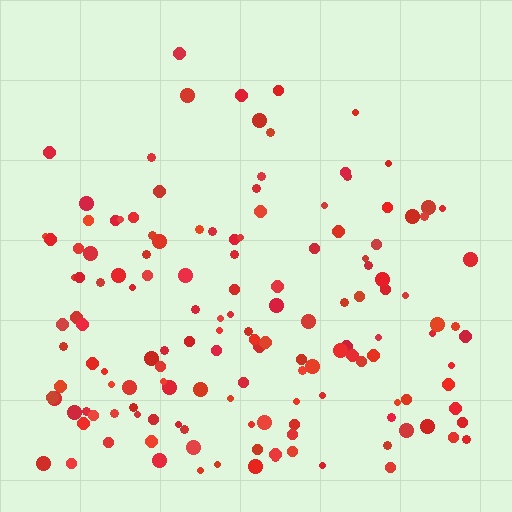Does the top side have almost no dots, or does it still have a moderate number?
Still a moderate number, just noticeably fewer than the bottom.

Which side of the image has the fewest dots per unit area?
The top.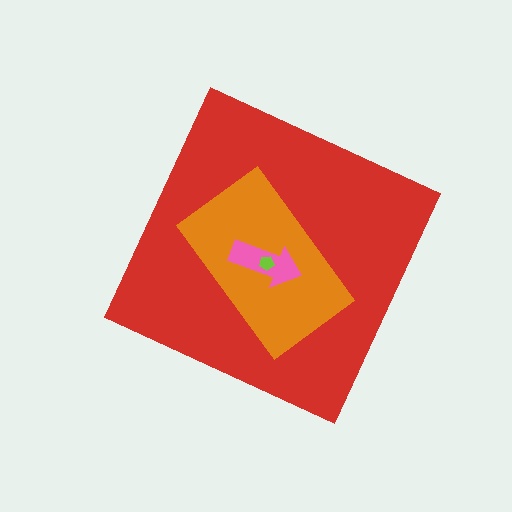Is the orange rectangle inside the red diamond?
Yes.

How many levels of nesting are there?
4.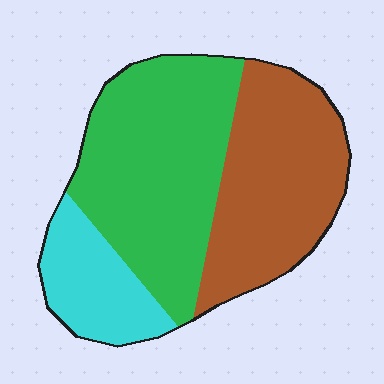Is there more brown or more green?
Green.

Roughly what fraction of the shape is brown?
Brown covers about 35% of the shape.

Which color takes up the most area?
Green, at roughly 45%.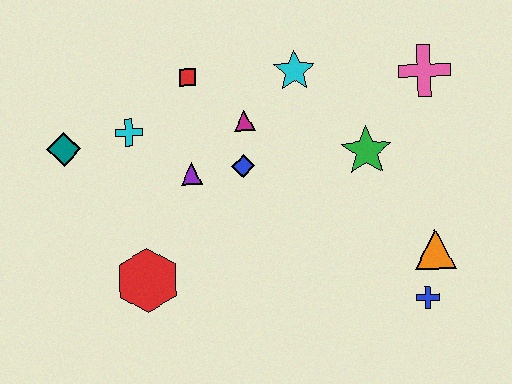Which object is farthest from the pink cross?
The teal diamond is farthest from the pink cross.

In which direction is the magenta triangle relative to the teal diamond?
The magenta triangle is to the right of the teal diamond.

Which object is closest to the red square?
The magenta triangle is closest to the red square.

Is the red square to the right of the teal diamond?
Yes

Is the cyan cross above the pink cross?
No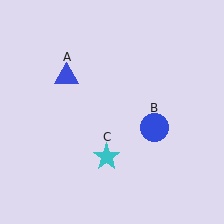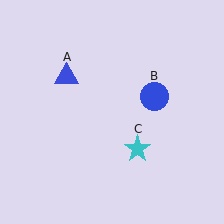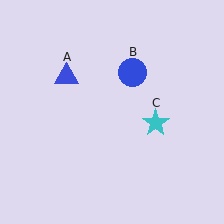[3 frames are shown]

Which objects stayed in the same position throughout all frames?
Blue triangle (object A) remained stationary.